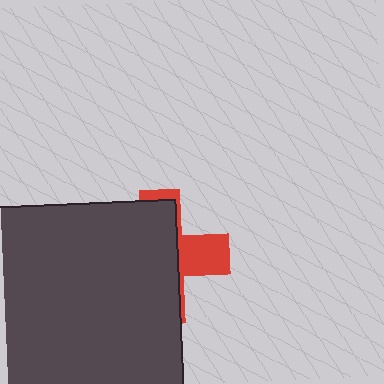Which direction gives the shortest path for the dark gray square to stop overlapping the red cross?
Moving left gives the shortest separation.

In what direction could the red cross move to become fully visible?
The red cross could move right. That would shift it out from behind the dark gray square entirely.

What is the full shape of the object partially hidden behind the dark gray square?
The partially hidden object is a red cross.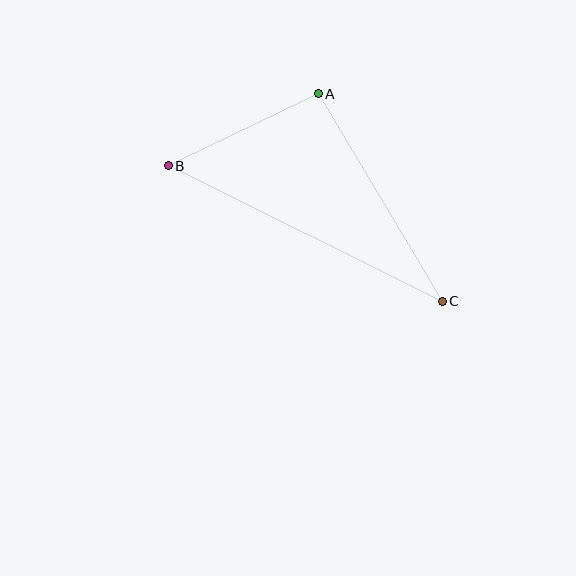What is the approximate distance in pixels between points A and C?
The distance between A and C is approximately 242 pixels.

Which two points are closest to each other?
Points A and B are closest to each other.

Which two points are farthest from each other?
Points B and C are farthest from each other.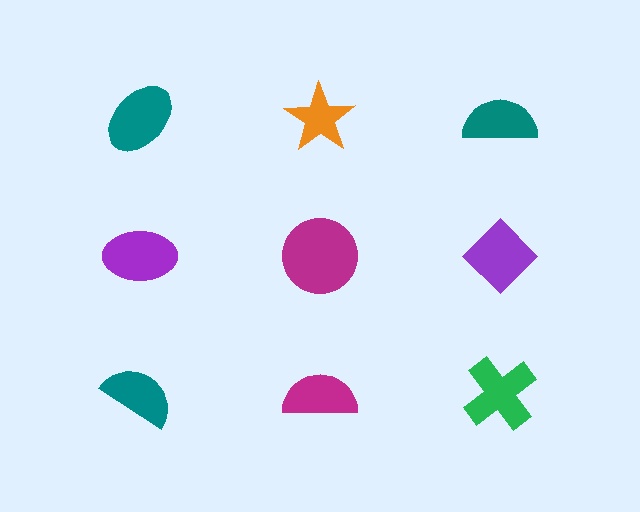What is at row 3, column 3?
A green cross.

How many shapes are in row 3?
3 shapes.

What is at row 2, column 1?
A purple ellipse.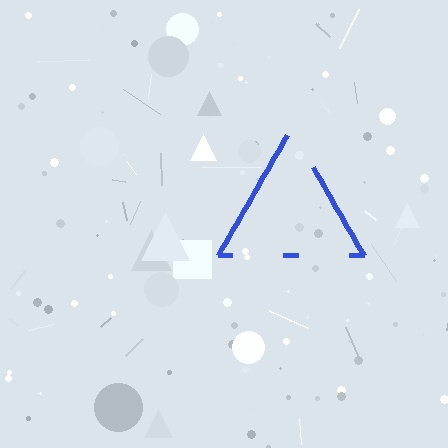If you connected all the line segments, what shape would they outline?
They would outline a triangle.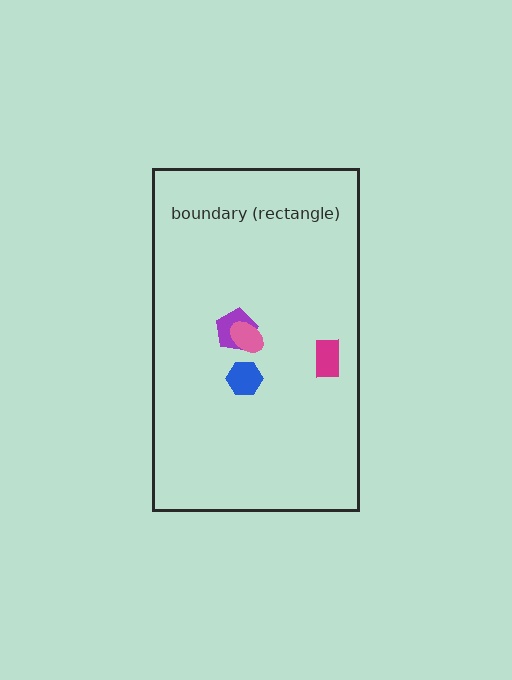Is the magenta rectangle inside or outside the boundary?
Inside.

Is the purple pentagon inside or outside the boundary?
Inside.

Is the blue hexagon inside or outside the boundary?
Inside.